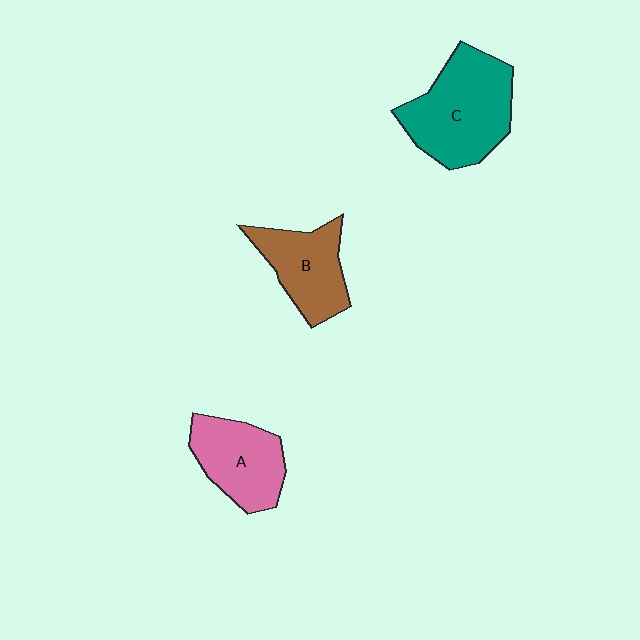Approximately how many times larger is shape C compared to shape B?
Approximately 1.5 times.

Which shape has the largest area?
Shape C (teal).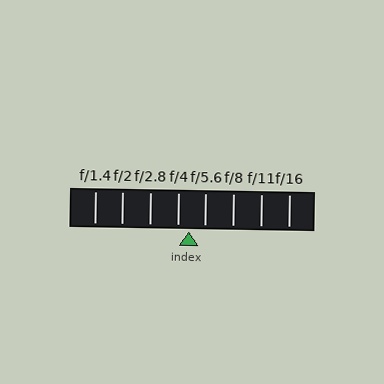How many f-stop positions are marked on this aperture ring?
There are 8 f-stop positions marked.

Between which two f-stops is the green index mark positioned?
The index mark is between f/4 and f/5.6.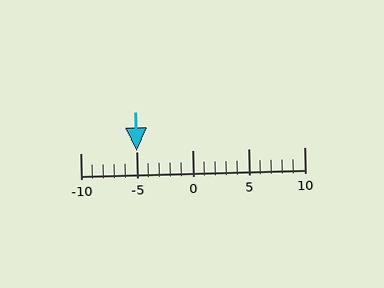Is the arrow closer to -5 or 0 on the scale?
The arrow is closer to -5.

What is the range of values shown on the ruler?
The ruler shows values from -10 to 10.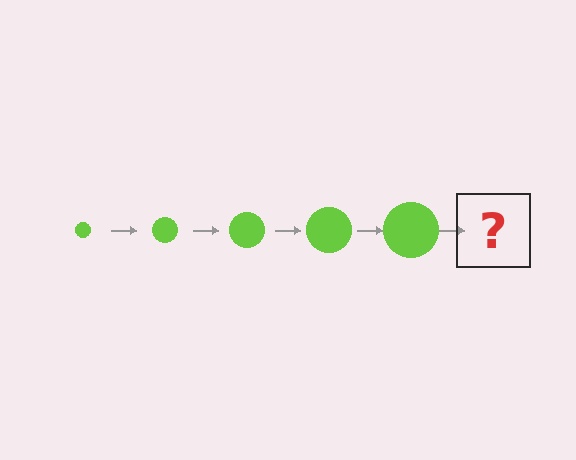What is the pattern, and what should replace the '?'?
The pattern is that the circle gets progressively larger each step. The '?' should be a lime circle, larger than the previous one.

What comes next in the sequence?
The next element should be a lime circle, larger than the previous one.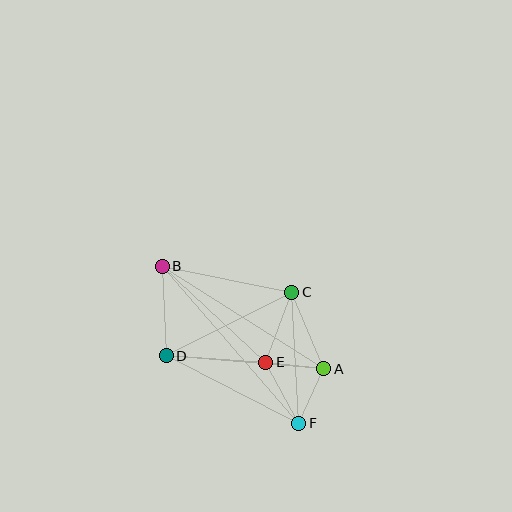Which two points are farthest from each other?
Points B and F are farthest from each other.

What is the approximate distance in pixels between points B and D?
The distance between B and D is approximately 89 pixels.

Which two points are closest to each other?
Points A and E are closest to each other.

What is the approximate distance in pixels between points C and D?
The distance between C and D is approximately 141 pixels.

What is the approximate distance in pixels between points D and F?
The distance between D and F is approximately 149 pixels.